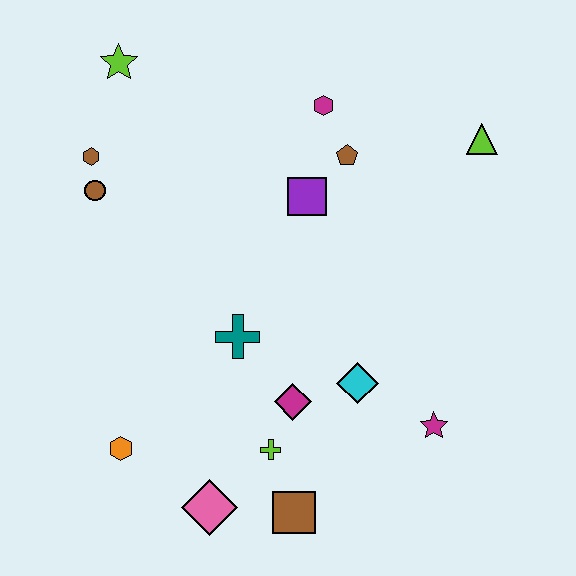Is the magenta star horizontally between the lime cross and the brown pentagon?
No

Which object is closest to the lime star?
The brown hexagon is closest to the lime star.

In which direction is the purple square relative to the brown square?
The purple square is above the brown square.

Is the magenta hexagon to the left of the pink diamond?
No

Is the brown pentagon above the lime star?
No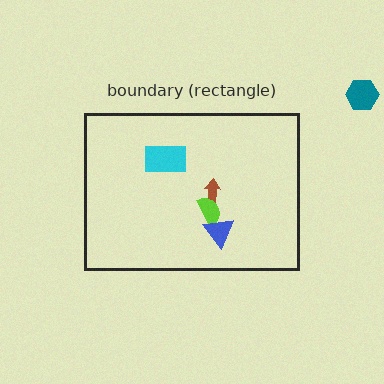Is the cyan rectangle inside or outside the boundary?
Inside.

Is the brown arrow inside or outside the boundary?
Inside.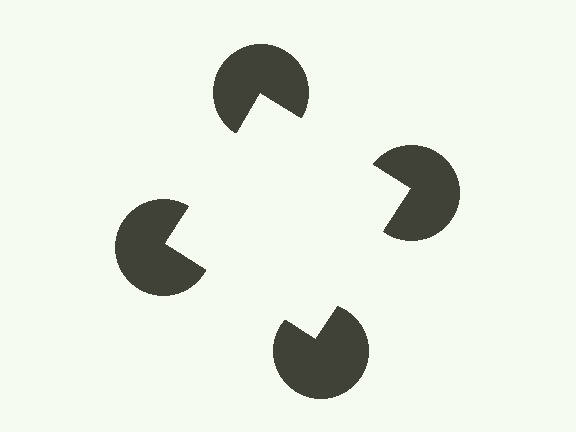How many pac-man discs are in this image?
There are 4 — one at each vertex of the illusory square.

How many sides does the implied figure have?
4 sides.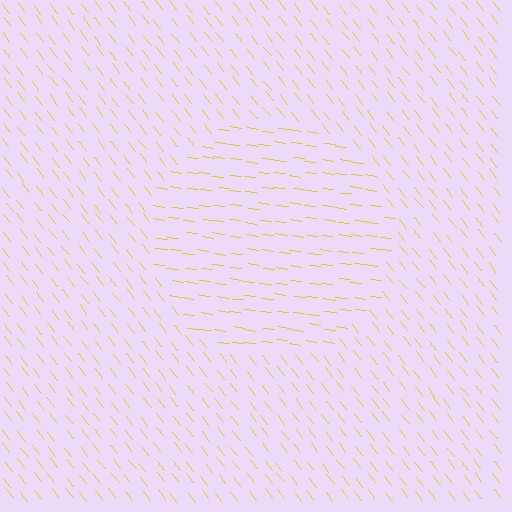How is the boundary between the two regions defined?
The boundary is defined purely by a change in line orientation (approximately 45 degrees difference). All lines are the same color and thickness.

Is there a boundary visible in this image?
Yes, there is a texture boundary formed by a change in line orientation.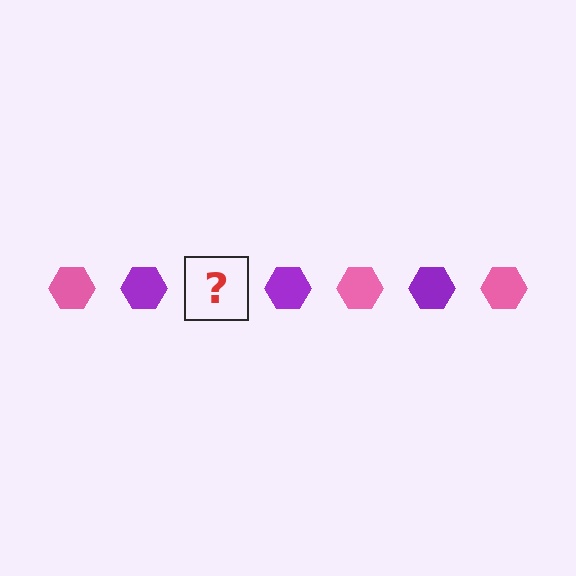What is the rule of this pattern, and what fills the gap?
The rule is that the pattern cycles through pink, purple hexagons. The gap should be filled with a pink hexagon.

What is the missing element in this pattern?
The missing element is a pink hexagon.